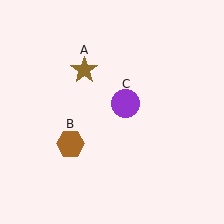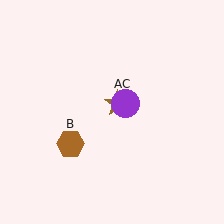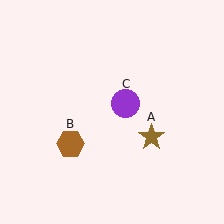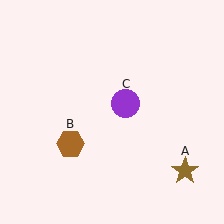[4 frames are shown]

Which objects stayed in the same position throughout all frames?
Brown hexagon (object B) and purple circle (object C) remained stationary.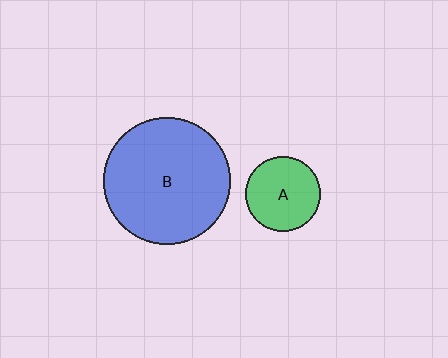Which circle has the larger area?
Circle B (blue).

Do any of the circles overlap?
No, none of the circles overlap.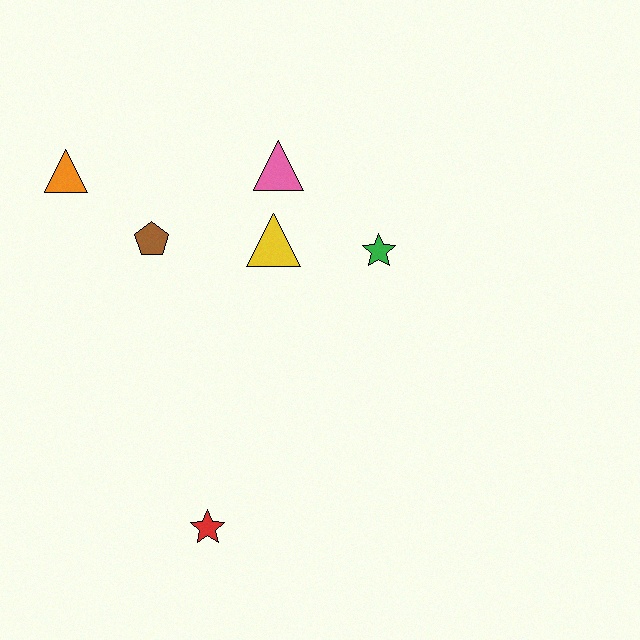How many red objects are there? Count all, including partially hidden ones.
There is 1 red object.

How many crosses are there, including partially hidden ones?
There are no crosses.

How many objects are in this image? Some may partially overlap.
There are 6 objects.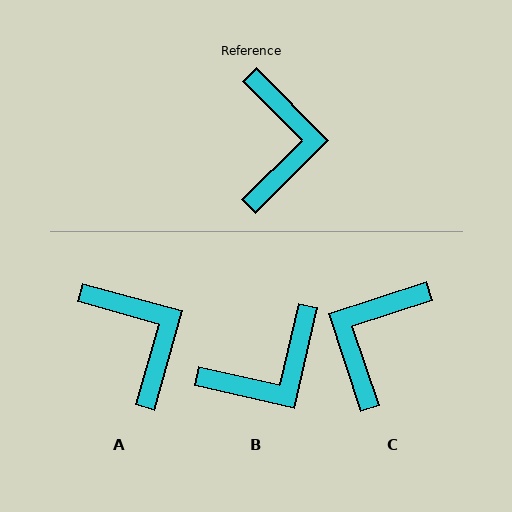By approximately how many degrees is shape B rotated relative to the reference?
Approximately 58 degrees clockwise.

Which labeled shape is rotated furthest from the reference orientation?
C, about 154 degrees away.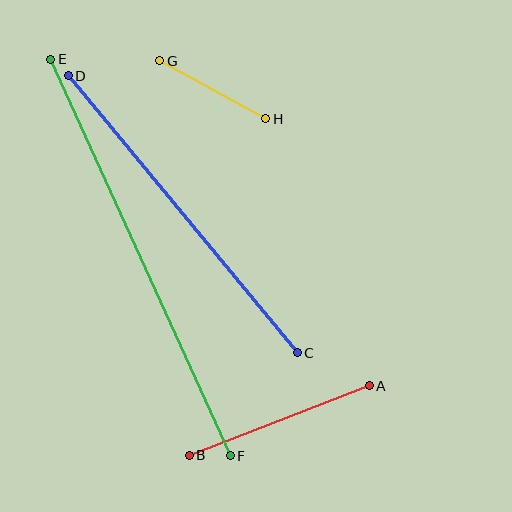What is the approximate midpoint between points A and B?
The midpoint is at approximately (279, 421) pixels.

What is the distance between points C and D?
The distance is approximately 360 pixels.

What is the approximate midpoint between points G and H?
The midpoint is at approximately (213, 90) pixels.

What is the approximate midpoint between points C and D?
The midpoint is at approximately (183, 214) pixels.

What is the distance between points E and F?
The distance is approximately 435 pixels.